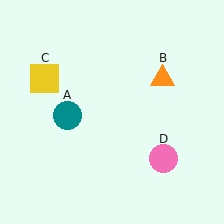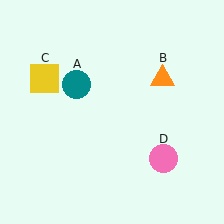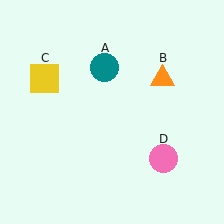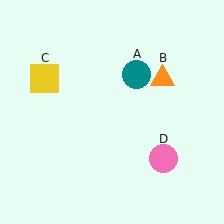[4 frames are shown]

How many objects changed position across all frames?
1 object changed position: teal circle (object A).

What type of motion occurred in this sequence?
The teal circle (object A) rotated clockwise around the center of the scene.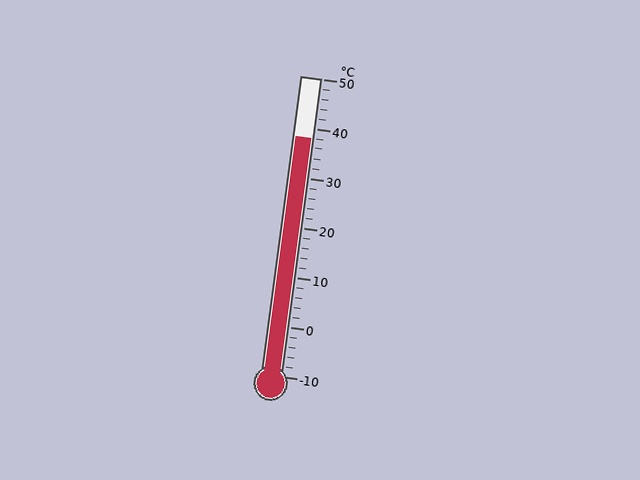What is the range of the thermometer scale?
The thermometer scale ranges from -10°C to 50°C.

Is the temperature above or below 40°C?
The temperature is below 40°C.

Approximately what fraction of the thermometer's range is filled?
The thermometer is filled to approximately 80% of its range.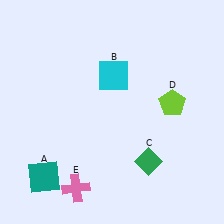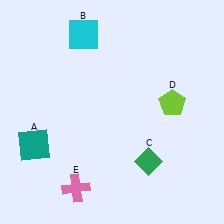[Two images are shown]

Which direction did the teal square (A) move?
The teal square (A) moved up.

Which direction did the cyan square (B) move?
The cyan square (B) moved up.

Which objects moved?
The objects that moved are: the teal square (A), the cyan square (B).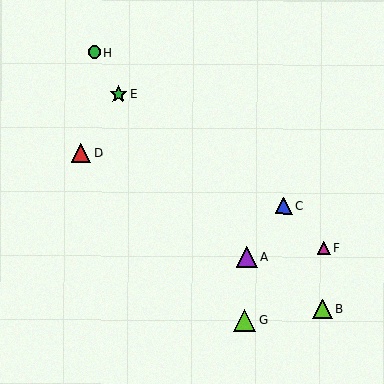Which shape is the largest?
The lime triangle (labeled G) is the largest.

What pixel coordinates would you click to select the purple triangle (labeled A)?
Click at (246, 257) to select the purple triangle A.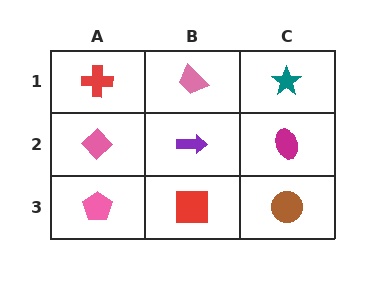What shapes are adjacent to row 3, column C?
A magenta ellipse (row 2, column C), a red square (row 3, column B).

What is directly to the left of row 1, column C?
A pink trapezoid.